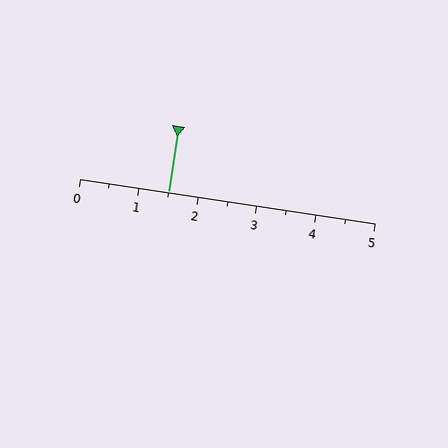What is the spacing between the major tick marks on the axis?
The major ticks are spaced 1 apart.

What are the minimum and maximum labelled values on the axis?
The axis runs from 0 to 5.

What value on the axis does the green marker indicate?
The marker indicates approximately 1.5.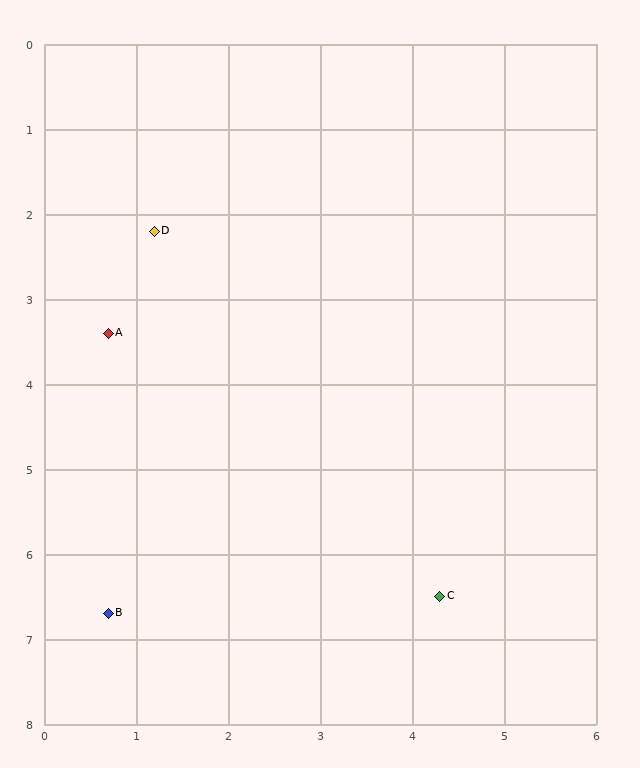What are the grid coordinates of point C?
Point C is at approximately (4.3, 6.5).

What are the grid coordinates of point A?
Point A is at approximately (0.7, 3.4).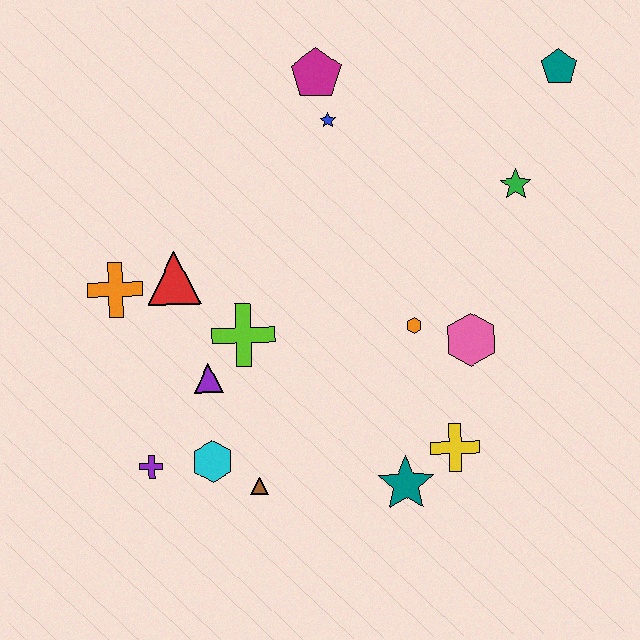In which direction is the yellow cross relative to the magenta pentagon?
The yellow cross is below the magenta pentagon.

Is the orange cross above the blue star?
No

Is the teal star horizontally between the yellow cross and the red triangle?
Yes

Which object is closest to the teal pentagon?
The green star is closest to the teal pentagon.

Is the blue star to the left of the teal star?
Yes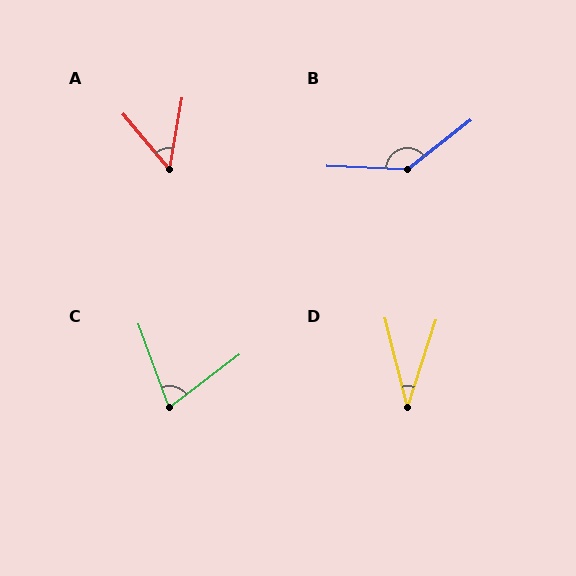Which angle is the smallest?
D, at approximately 32 degrees.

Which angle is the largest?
B, at approximately 140 degrees.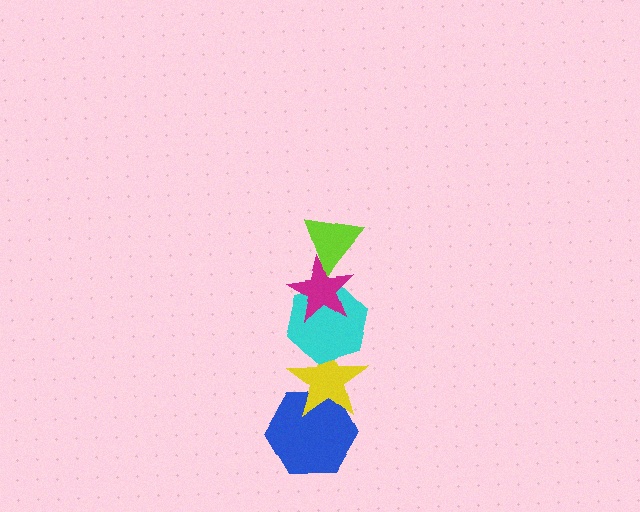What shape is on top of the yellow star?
The cyan hexagon is on top of the yellow star.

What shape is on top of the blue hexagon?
The yellow star is on top of the blue hexagon.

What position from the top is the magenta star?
The magenta star is 2nd from the top.